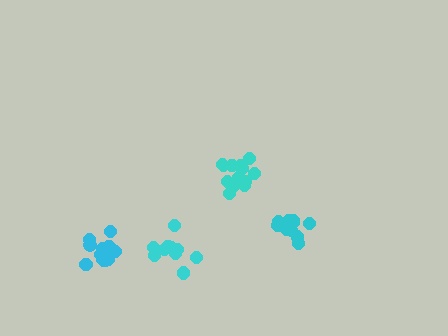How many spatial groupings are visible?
There are 4 spatial groupings.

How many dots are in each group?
Group 1: 11 dots, Group 2: 13 dots, Group 3: 14 dots, Group 4: 12 dots (50 total).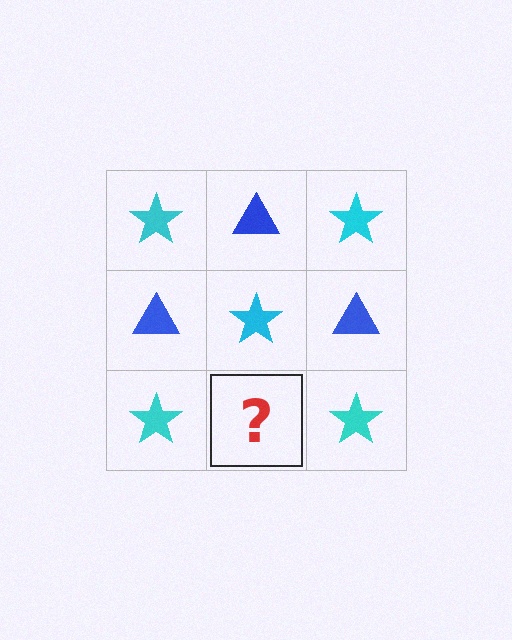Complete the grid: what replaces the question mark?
The question mark should be replaced with a blue triangle.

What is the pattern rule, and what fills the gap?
The rule is that it alternates cyan star and blue triangle in a checkerboard pattern. The gap should be filled with a blue triangle.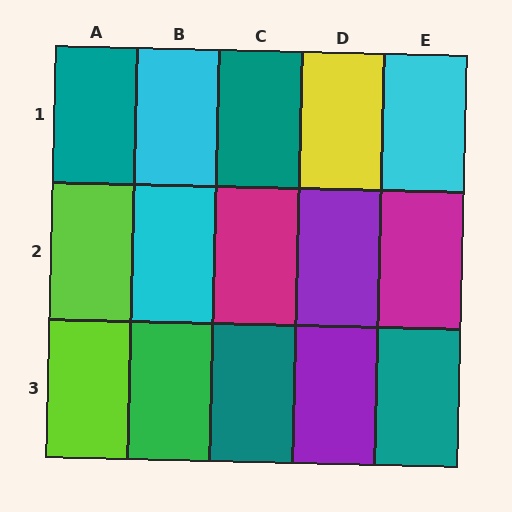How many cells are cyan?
3 cells are cyan.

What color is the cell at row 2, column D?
Purple.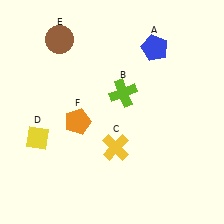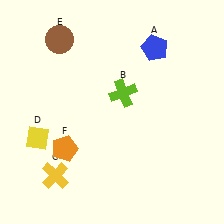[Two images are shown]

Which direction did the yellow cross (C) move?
The yellow cross (C) moved left.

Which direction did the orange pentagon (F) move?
The orange pentagon (F) moved down.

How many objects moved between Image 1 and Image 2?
2 objects moved between the two images.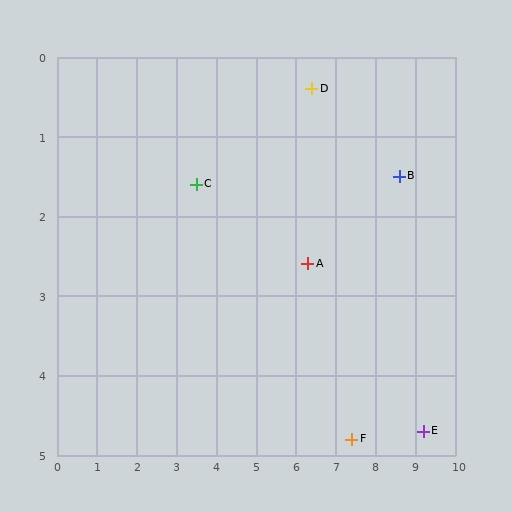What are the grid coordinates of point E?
Point E is at approximately (9.2, 4.7).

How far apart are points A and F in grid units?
Points A and F are about 2.5 grid units apart.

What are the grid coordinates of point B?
Point B is at approximately (8.6, 1.5).